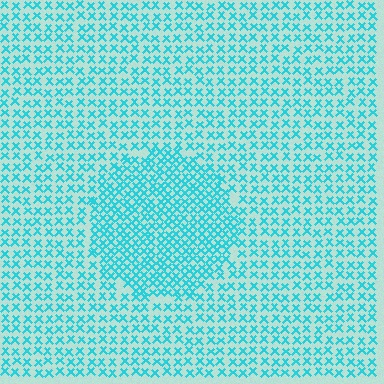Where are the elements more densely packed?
The elements are more densely packed inside the circle boundary.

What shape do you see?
I see a circle.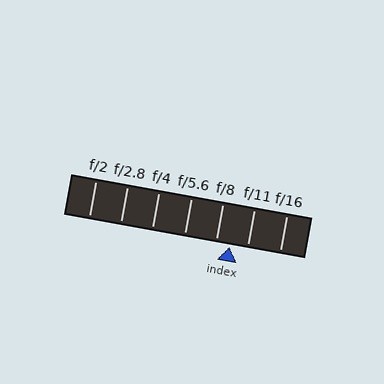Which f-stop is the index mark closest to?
The index mark is closest to f/8.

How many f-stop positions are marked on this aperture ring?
There are 7 f-stop positions marked.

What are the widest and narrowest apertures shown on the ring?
The widest aperture shown is f/2 and the narrowest is f/16.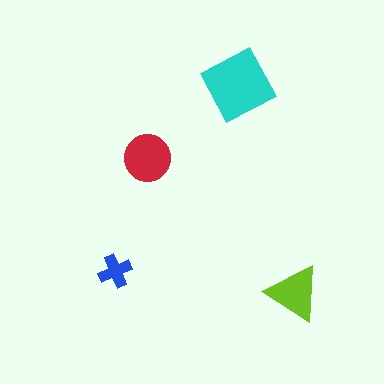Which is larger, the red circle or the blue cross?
The red circle.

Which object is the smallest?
The blue cross.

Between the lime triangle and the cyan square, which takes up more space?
The cyan square.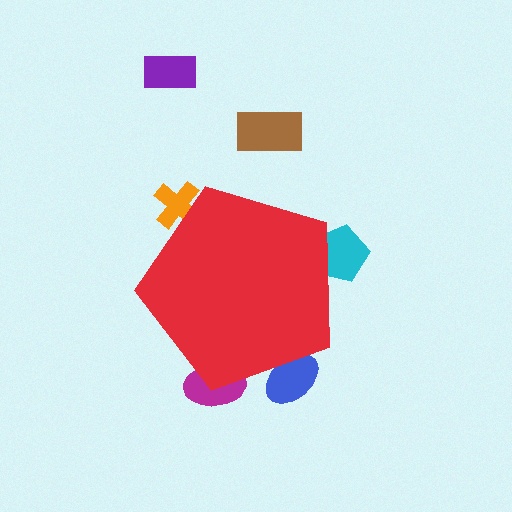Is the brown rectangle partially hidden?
No, the brown rectangle is fully visible.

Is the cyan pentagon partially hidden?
Yes, the cyan pentagon is partially hidden behind the red pentagon.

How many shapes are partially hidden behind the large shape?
4 shapes are partially hidden.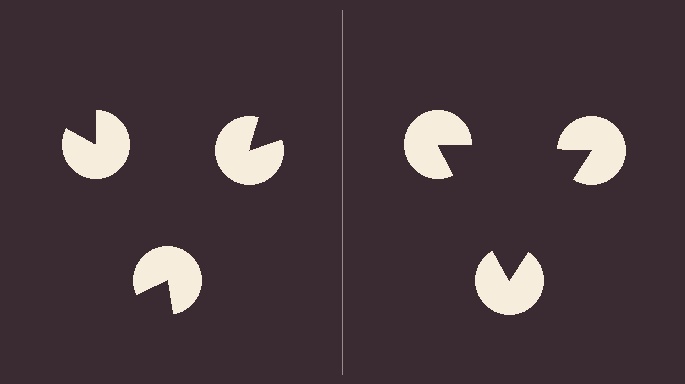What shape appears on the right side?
An illusory triangle.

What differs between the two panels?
The pac-man discs are positioned identically on both sides; only the wedge orientations differ. On the right they align to a triangle; on the left they are misaligned.